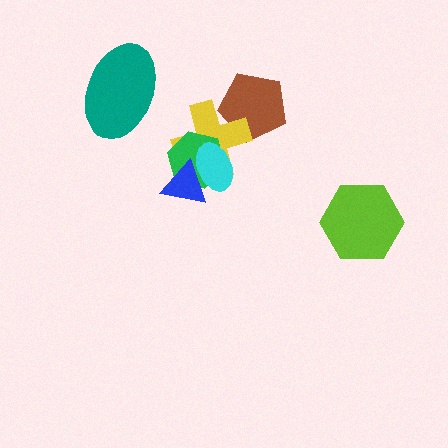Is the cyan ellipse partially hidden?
No, no other shape covers it.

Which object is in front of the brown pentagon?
The yellow cross is in front of the brown pentagon.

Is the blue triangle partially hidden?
Yes, it is partially covered by another shape.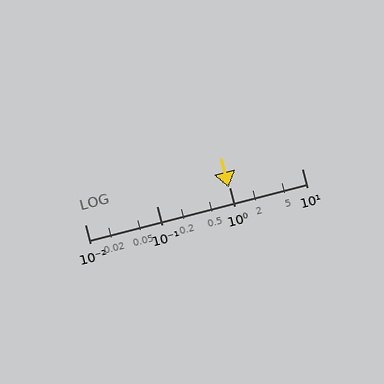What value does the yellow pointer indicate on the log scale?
The pointer indicates approximately 0.98.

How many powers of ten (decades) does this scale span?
The scale spans 3 decades, from 0.01 to 10.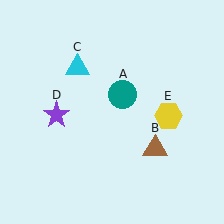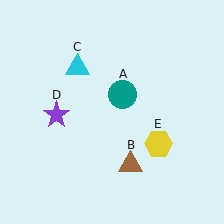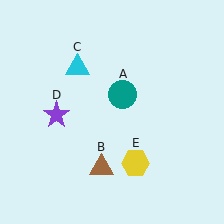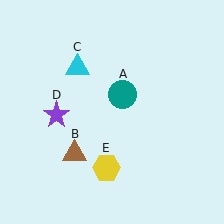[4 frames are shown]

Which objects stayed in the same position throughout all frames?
Teal circle (object A) and cyan triangle (object C) and purple star (object D) remained stationary.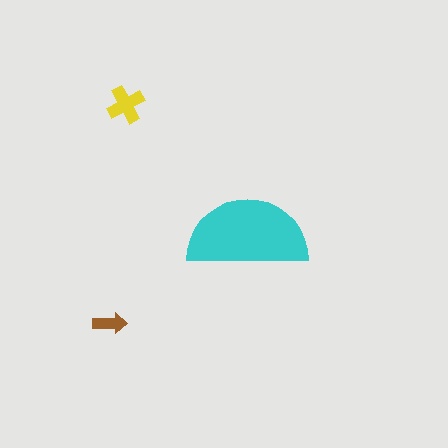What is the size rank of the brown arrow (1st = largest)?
3rd.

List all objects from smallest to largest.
The brown arrow, the yellow cross, the cyan semicircle.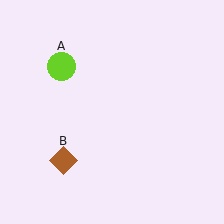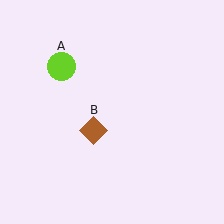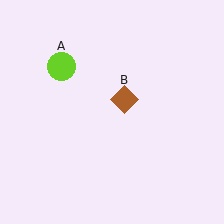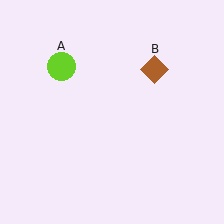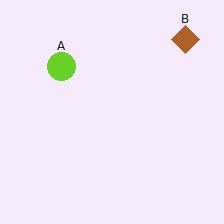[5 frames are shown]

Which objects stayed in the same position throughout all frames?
Lime circle (object A) remained stationary.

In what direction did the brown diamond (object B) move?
The brown diamond (object B) moved up and to the right.